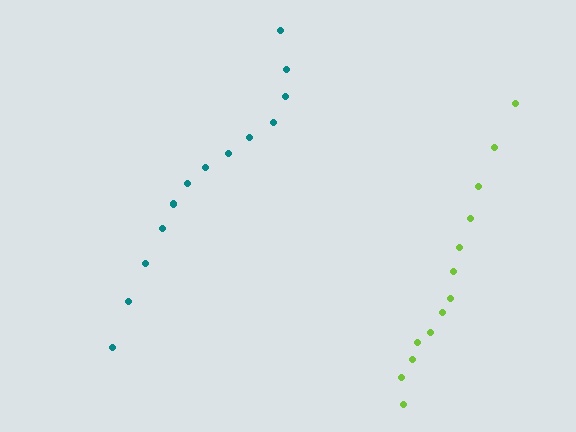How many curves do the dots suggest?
There are 2 distinct paths.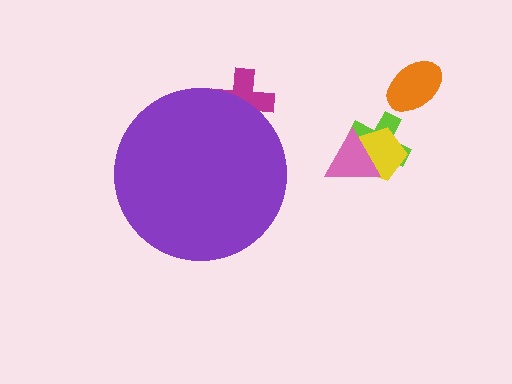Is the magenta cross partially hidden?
Yes, the magenta cross is partially hidden behind the purple circle.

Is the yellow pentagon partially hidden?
No, the yellow pentagon is fully visible.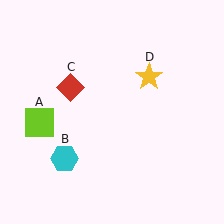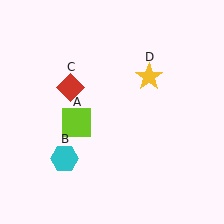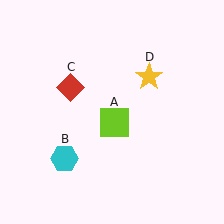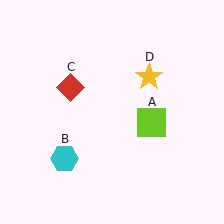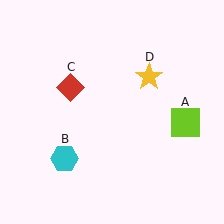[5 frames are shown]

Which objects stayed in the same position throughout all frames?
Cyan hexagon (object B) and red diamond (object C) and yellow star (object D) remained stationary.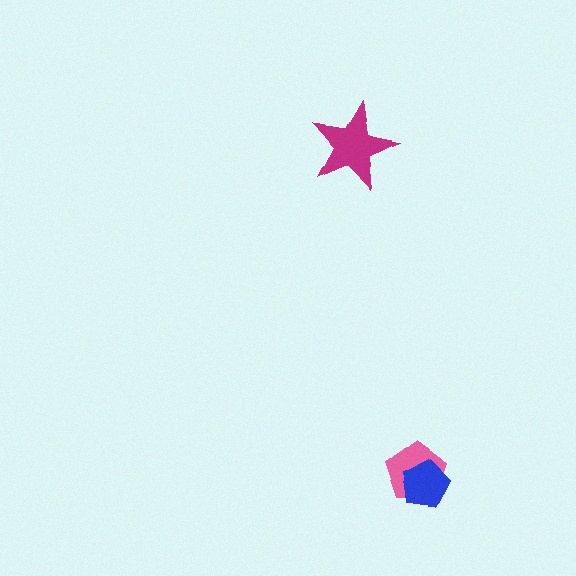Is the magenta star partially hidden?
No, no other shape covers it.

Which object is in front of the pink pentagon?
The blue pentagon is in front of the pink pentagon.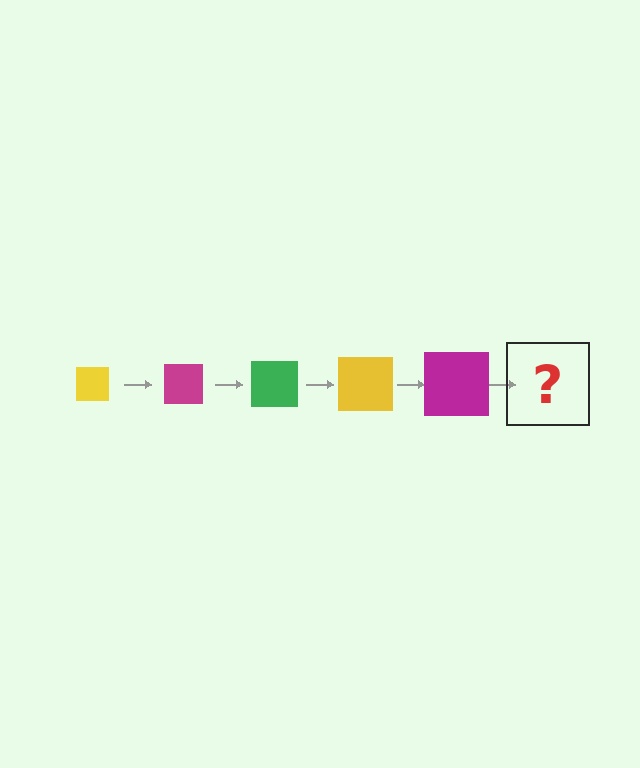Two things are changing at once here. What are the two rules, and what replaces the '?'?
The two rules are that the square grows larger each step and the color cycles through yellow, magenta, and green. The '?' should be a green square, larger than the previous one.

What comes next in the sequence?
The next element should be a green square, larger than the previous one.